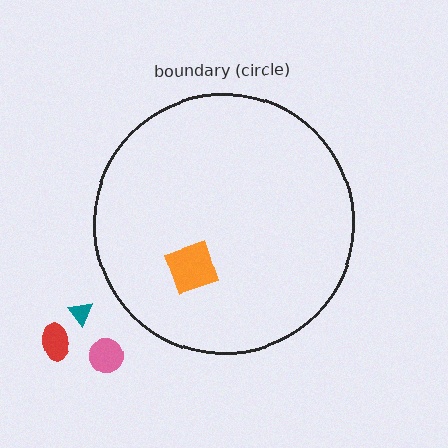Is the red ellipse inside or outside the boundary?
Outside.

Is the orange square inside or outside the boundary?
Inside.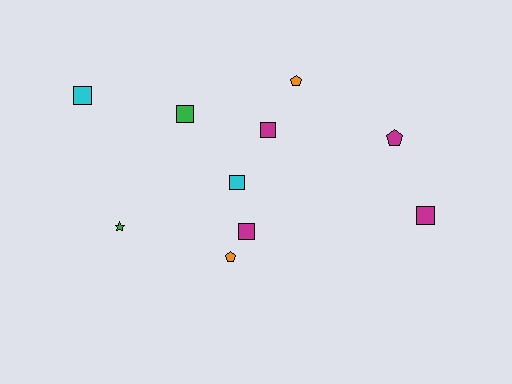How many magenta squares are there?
There are 3 magenta squares.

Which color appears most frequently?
Magenta, with 4 objects.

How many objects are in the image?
There are 10 objects.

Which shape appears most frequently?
Square, with 6 objects.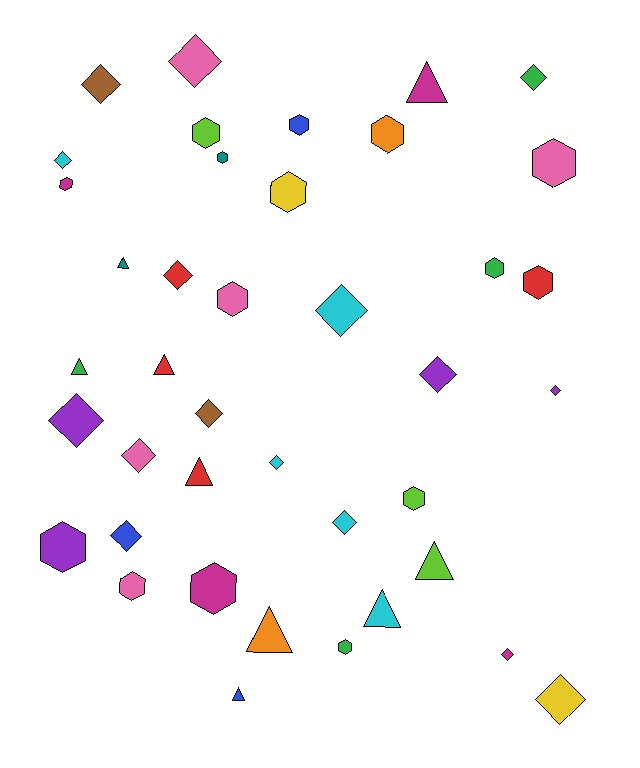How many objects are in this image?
There are 40 objects.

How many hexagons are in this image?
There are 15 hexagons.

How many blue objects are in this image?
There are 3 blue objects.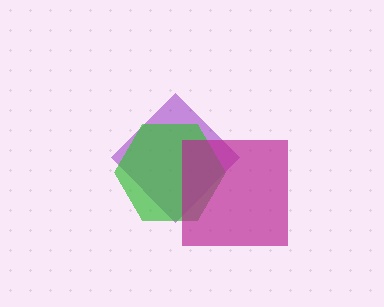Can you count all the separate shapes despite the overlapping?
Yes, there are 3 separate shapes.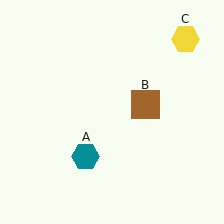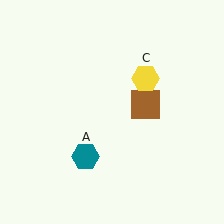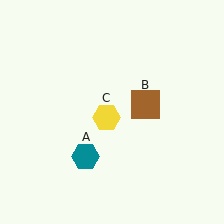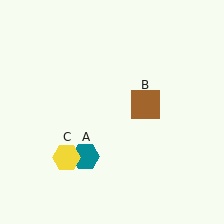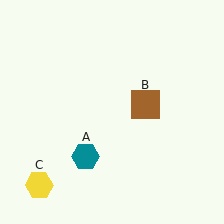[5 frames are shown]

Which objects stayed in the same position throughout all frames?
Teal hexagon (object A) and brown square (object B) remained stationary.